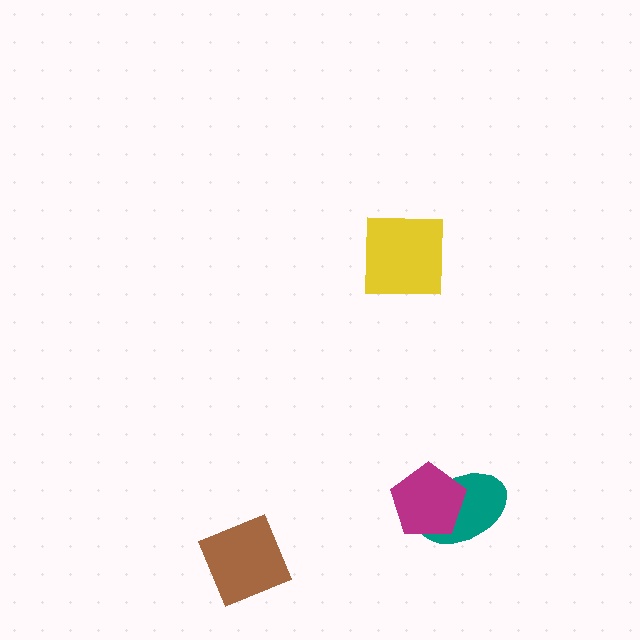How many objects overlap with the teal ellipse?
1 object overlaps with the teal ellipse.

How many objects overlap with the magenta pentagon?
1 object overlaps with the magenta pentagon.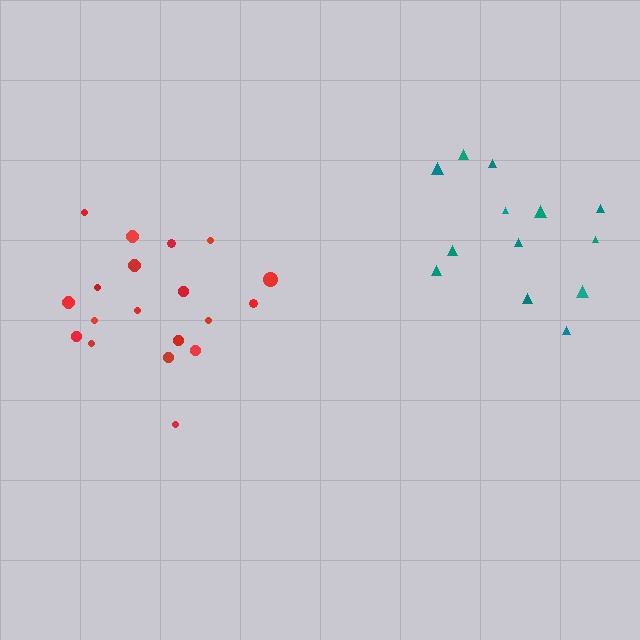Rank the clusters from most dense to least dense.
red, teal.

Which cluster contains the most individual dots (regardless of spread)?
Red (19).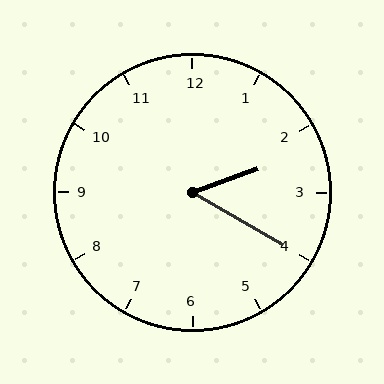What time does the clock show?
2:20.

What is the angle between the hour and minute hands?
Approximately 50 degrees.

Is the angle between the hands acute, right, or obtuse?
It is acute.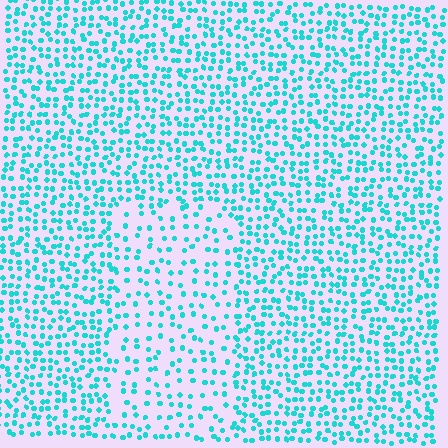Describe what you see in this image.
The image contains small cyan elements arranged at two different densities. A rectangle-shaped region is visible where the elements are less densely packed than the surrounding area.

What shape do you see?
I see a rectangle.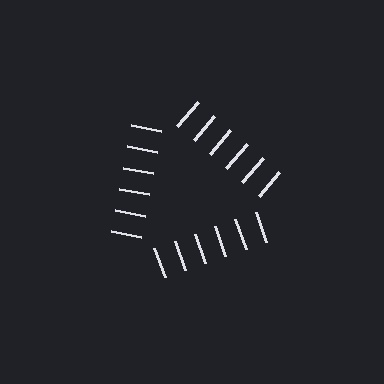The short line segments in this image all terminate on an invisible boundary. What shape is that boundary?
An illusory triangle — the line segments terminate on its edges but no continuous stroke is drawn.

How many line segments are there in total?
18 — 6 along each of the 3 edges.